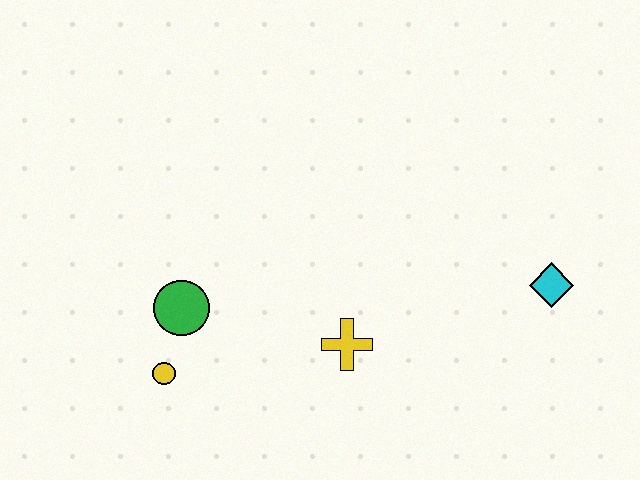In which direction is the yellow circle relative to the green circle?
The yellow circle is below the green circle.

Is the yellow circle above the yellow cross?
No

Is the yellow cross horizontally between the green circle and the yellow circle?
No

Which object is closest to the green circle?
The yellow circle is closest to the green circle.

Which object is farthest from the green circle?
The cyan diamond is farthest from the green circle.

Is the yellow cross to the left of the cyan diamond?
Yes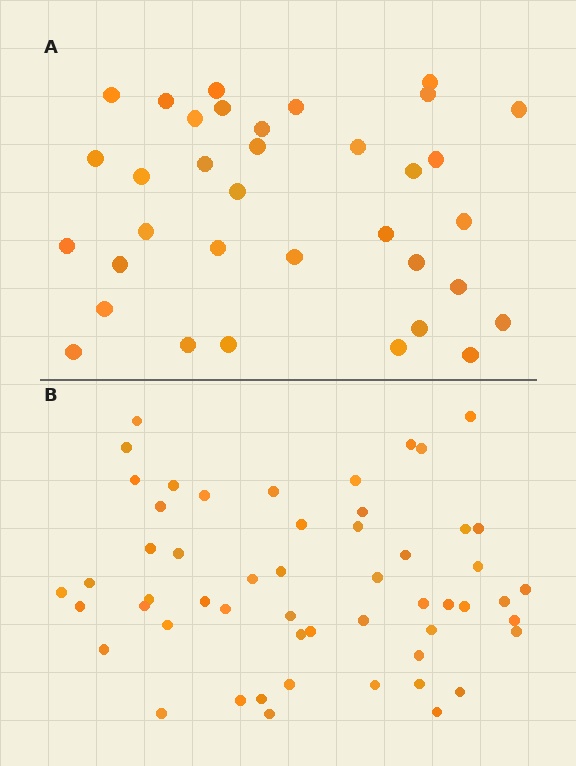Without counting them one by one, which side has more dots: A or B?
Region B (the bottom region) has more dots.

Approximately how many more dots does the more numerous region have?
Region B has approximately 20 more dots than region A.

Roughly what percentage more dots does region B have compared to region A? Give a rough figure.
About 55% more.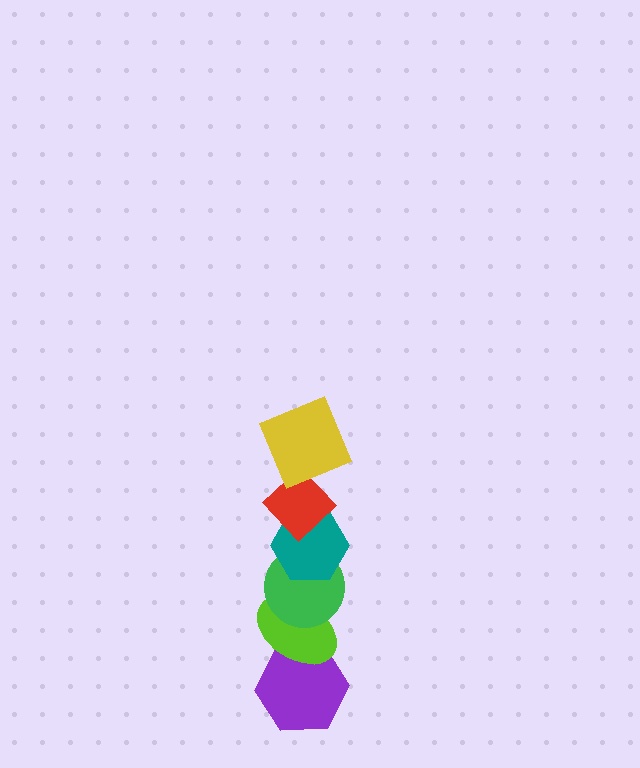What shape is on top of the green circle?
The teal hexagon is on top of the green circle.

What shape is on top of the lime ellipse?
The green circle is on top of the lime ellipse.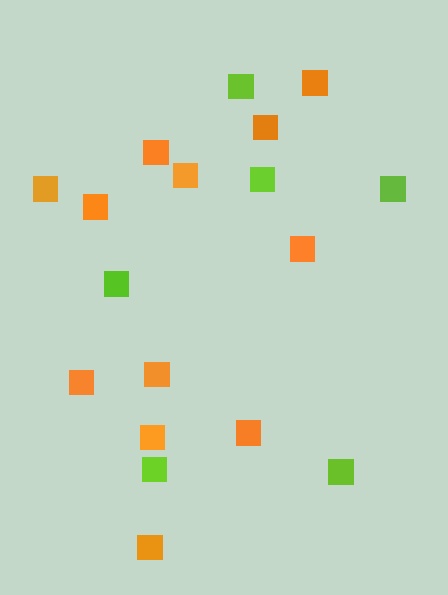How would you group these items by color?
There are 2 groups: one group of lime squares (6) and one group of orange squares (12).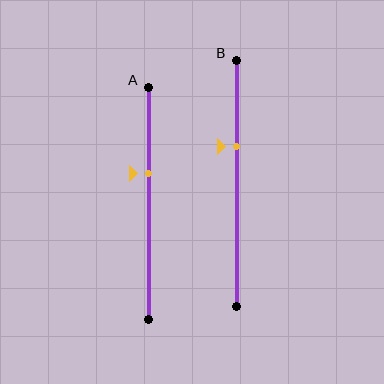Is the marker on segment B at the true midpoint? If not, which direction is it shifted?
No, the marker on segment B is shifted upward by about 15% of the segment length.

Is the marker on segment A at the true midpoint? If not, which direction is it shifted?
No, the marker on segment A is shifted upward by about 13% of the segment length.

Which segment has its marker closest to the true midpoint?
Segment A has its marker closest to the true midpoint.